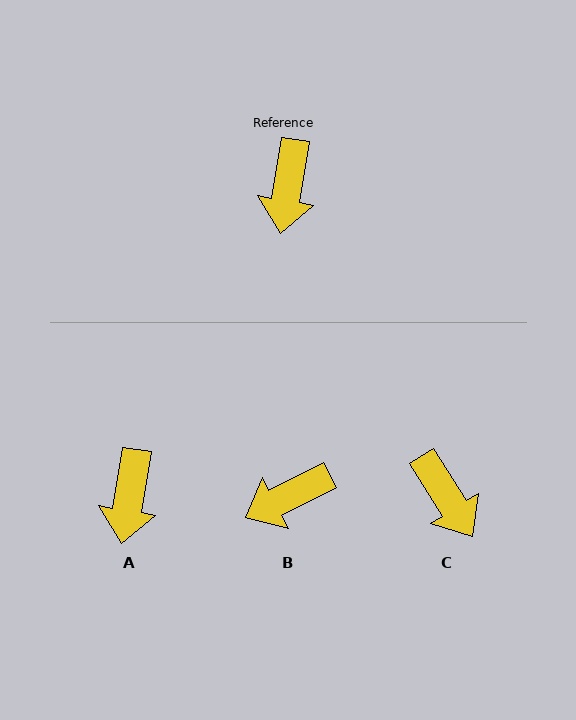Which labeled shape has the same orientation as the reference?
A.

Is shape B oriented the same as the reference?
No, it is off by about 54 degrees.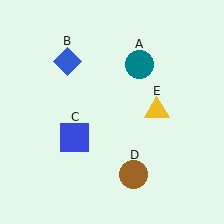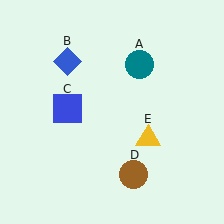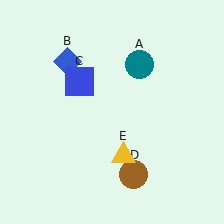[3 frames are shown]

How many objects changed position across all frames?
2 objects changed position: blue square (object C), yellow triangle (object E).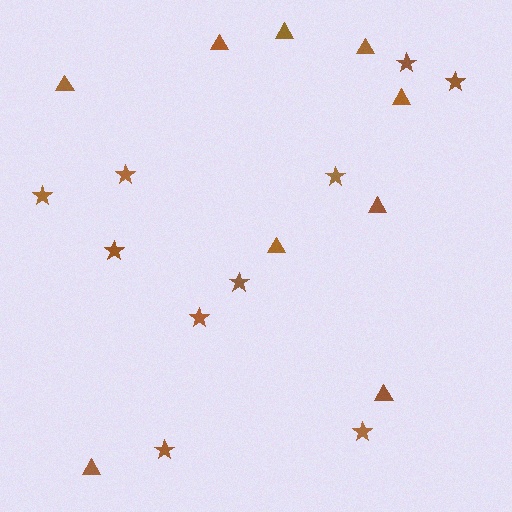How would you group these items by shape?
There are 2 groups: one group of triangles (9) and one group of stars (10).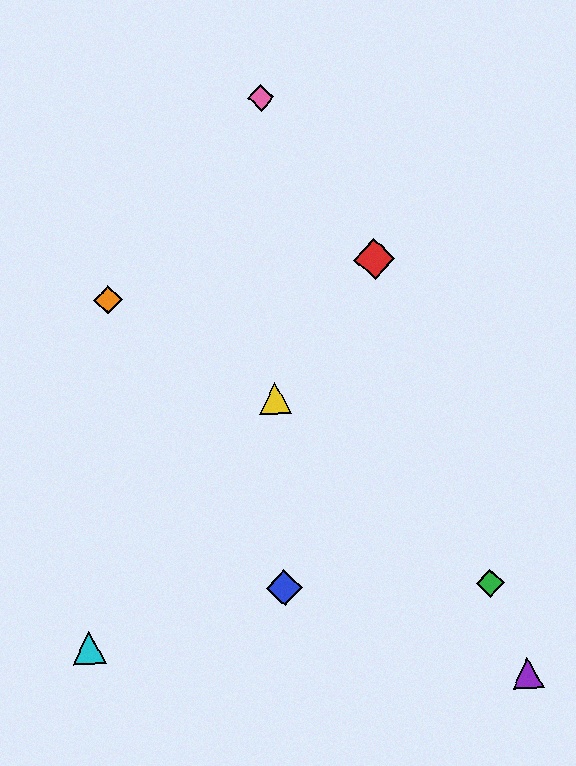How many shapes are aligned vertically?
3 shapes (the blue diamond, the yellow triangle, the pink diamond) are aligned vertically.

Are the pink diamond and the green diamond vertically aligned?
No, the pink diamond is at x≈261 and the green diamond is at x≈490.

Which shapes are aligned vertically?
The blue diamond, the yellow triangle, the pink diamond are aligned vertically.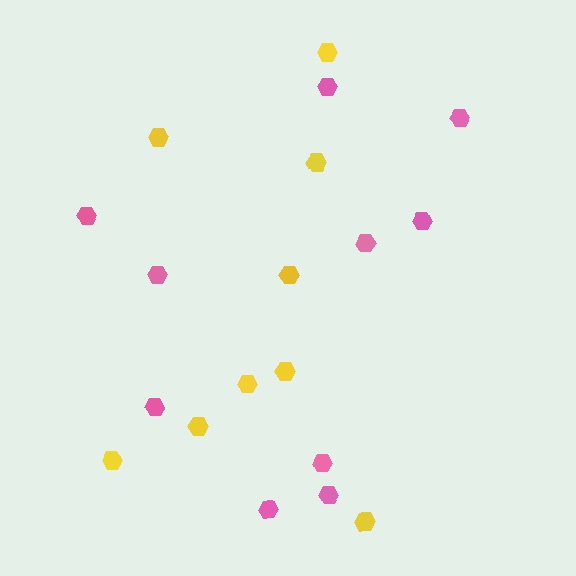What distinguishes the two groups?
There are 2 groups: one group of pink hexagons (10) and one group of yellow hexagons (9).